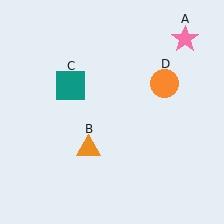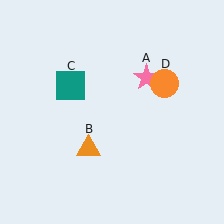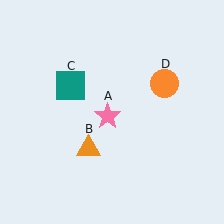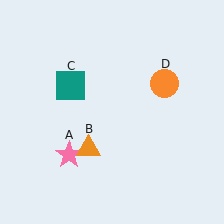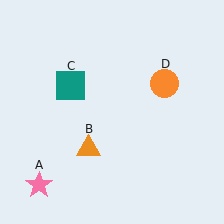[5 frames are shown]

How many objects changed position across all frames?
1 object changed position: pink star (object A).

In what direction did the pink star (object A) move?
The pink star (object A) moved down and to the left.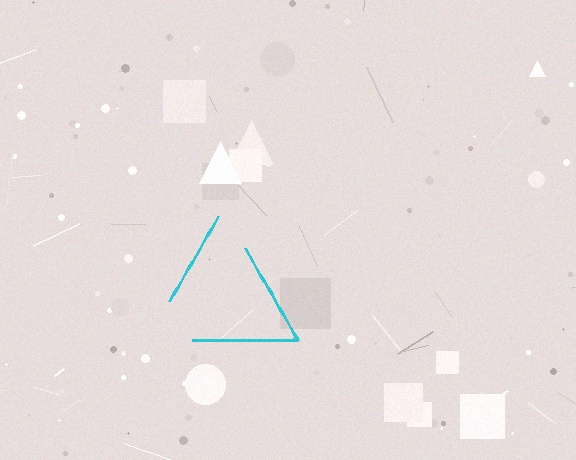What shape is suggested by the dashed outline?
The dashed outline suggests a triangle.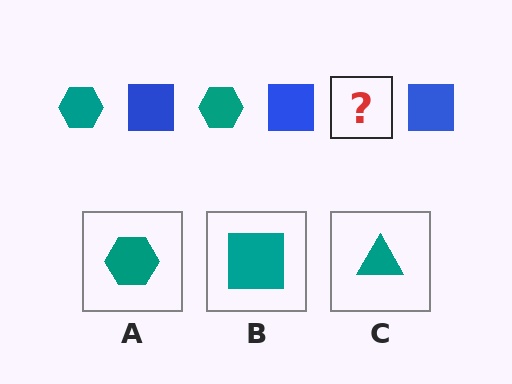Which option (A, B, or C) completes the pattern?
A.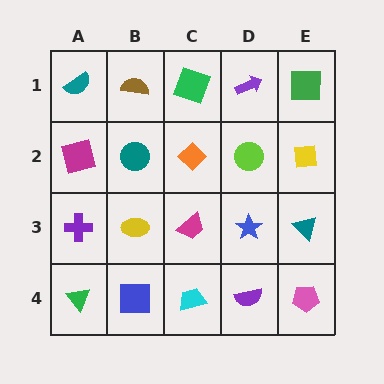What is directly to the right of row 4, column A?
A blue square.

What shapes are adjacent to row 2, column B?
A brown semicircle (row 1, column B), a yellow ellipse (row 3, column B), a magenta square (row 2, column A), an orange diamond (row 2, column C).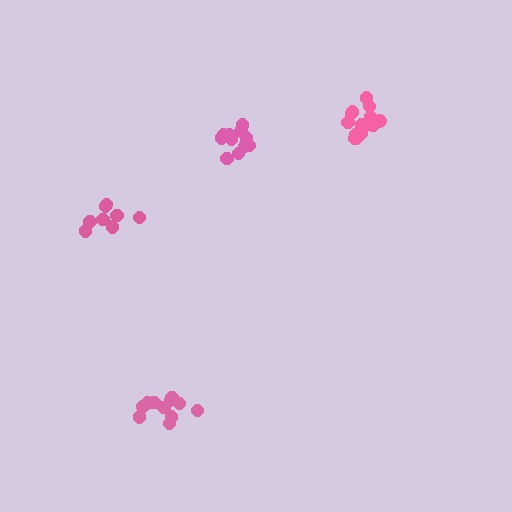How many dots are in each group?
Group 1: 8 dots, Group 2: 11 dots, Group 3: 14 dots, Group 4: 11 dots (44 total).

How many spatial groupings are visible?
There are 4 spatial groupings.